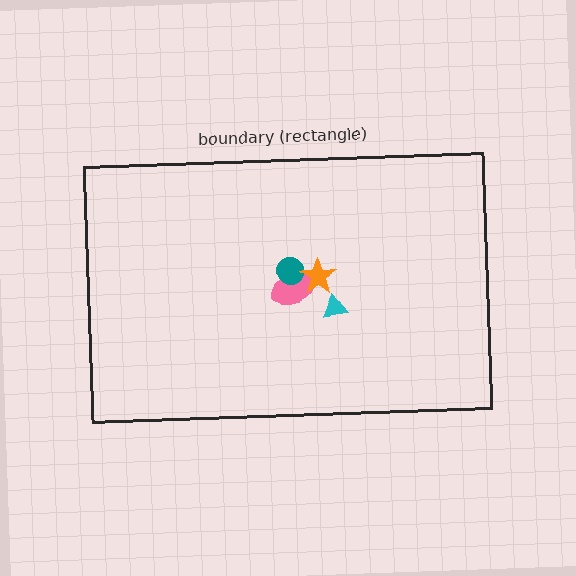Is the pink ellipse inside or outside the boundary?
Inside.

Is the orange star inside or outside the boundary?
Inside.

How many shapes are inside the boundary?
4 inside, 0 outside.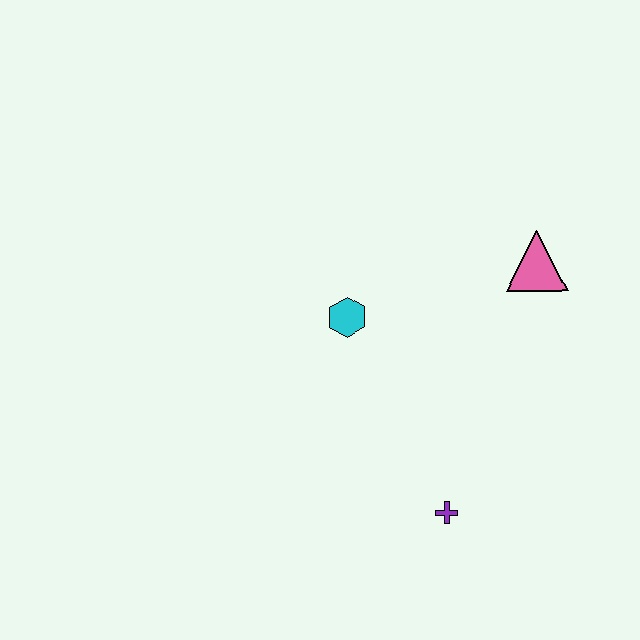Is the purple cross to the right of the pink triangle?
No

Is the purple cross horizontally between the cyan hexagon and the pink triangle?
Yes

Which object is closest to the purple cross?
The cyan hexagon is closest to the purple cross.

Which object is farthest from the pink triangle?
The purple cross is farthest from the pink triangle.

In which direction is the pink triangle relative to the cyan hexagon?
The pink triangle is to the right of the cyan hexagon.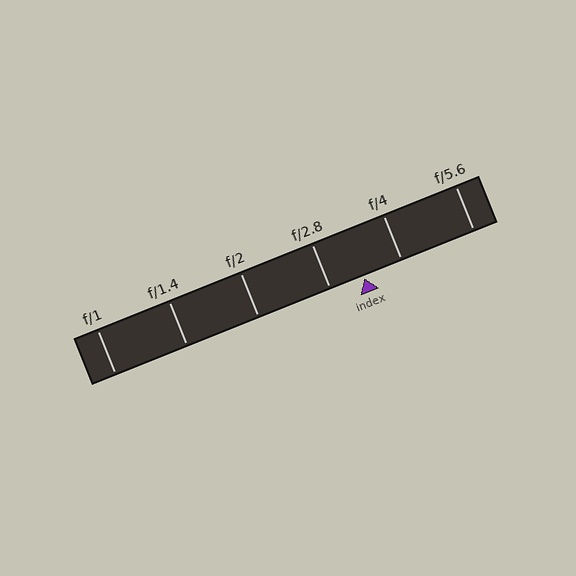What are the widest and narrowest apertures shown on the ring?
The widest aperture shown is f/1 and the narrowest is f/5.6.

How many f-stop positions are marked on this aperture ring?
There are 6 f-stop positions marked.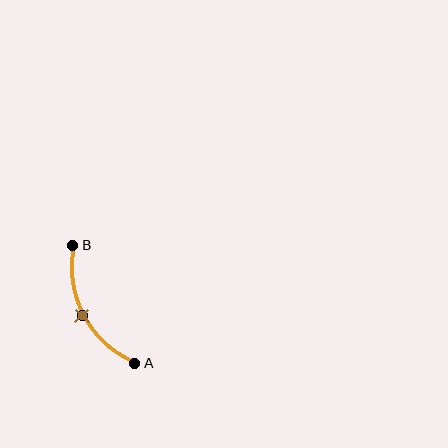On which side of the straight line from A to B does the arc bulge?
The arc bulges to the left of the straight line connecting A and B.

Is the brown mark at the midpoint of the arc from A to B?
Yes. The brown mark lies on the arc at equal arc-length from both A and B — it is the arc midpoint.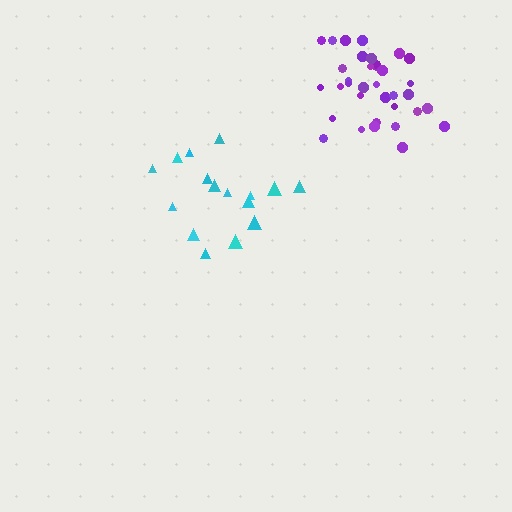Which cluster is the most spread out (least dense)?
Cyan.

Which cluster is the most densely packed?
Purple.